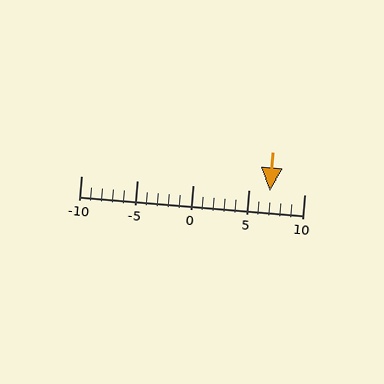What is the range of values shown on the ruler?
The ruler shows values from -10 to 10.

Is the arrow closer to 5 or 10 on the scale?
The arrow is closer to 5.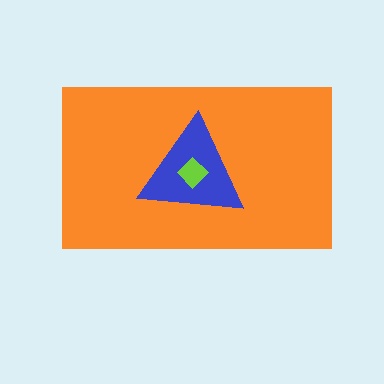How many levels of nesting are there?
3.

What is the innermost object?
The lime diamond.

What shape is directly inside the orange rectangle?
The blue triangle.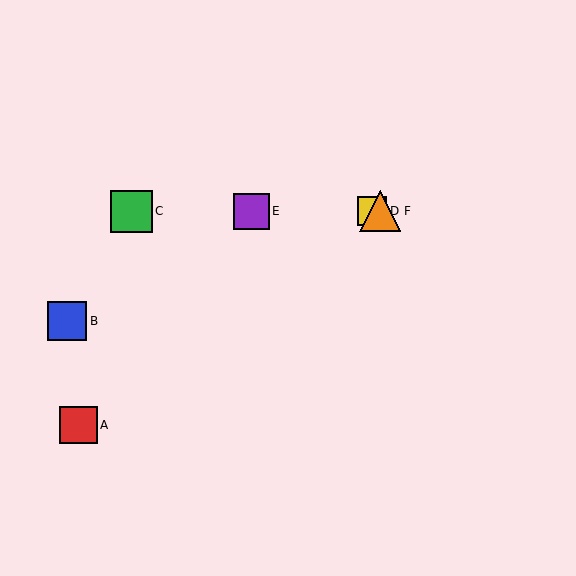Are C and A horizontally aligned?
No, C is at y≈211 and A is at y≈425.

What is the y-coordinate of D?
Object D is at y≈211.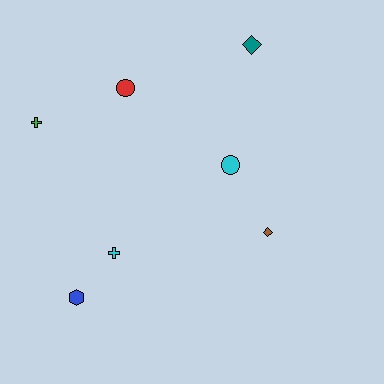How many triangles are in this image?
There are no triangles.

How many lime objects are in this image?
There are no lime objects.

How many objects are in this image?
There are 7 objects.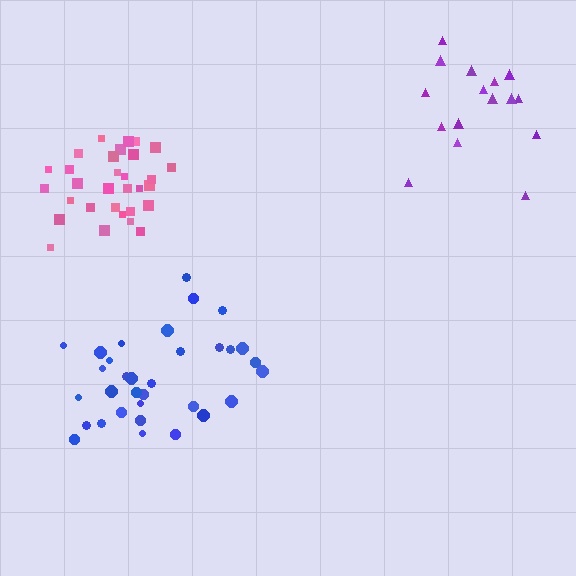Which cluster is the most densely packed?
Pink.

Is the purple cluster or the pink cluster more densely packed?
Pink.